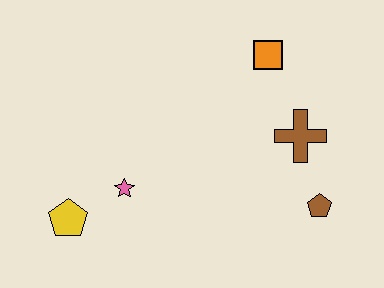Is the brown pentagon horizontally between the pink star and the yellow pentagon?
No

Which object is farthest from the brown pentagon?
The yellow pentagon is farthest from the brown pentagon.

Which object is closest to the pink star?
The yellow pentagon is closest to the pink star.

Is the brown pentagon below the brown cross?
Yes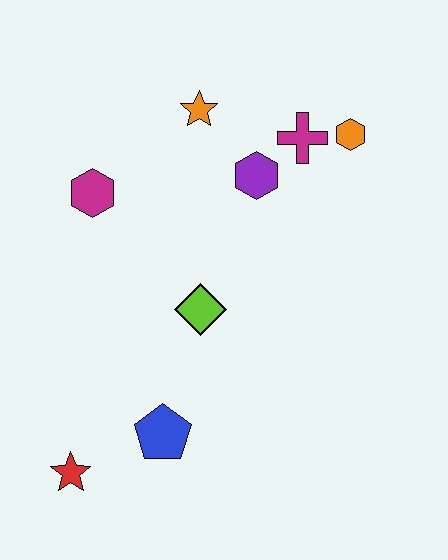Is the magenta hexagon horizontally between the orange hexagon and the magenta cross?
No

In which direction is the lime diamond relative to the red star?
The lime diamond is above the red star.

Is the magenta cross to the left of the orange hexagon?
Yes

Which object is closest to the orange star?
The purple hexagon is closest to the orange star.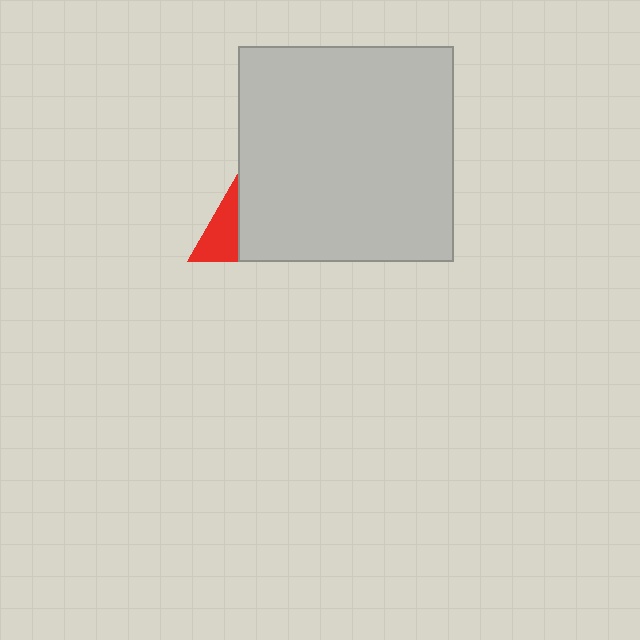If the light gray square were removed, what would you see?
You would see the complete red triangle.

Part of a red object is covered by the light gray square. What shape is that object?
It is a triangle.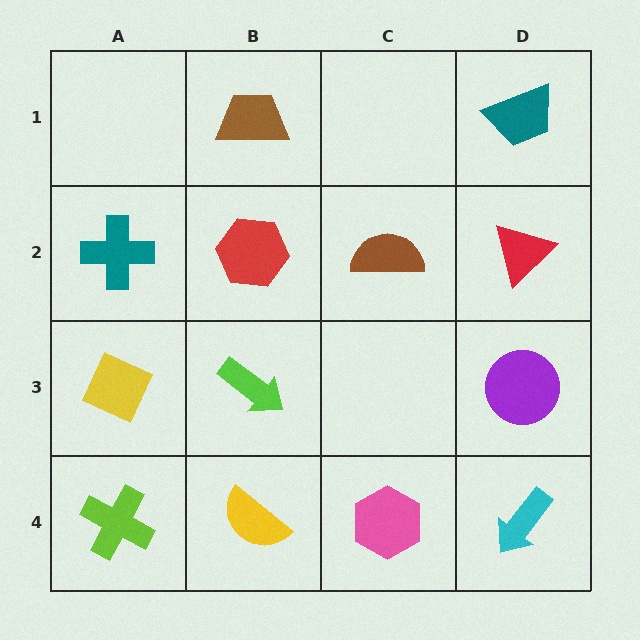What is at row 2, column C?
A brown semicircle.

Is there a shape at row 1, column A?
No, that cell is empty.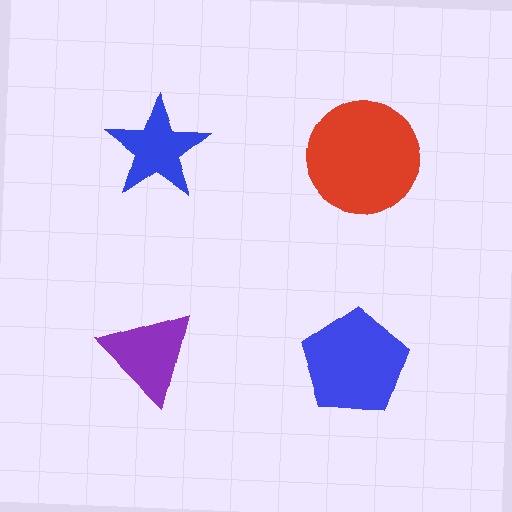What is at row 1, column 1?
A blue star.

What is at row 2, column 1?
A purple triangle.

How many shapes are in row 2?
2 shapes.